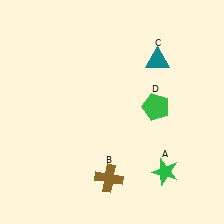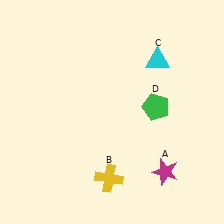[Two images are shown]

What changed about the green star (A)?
In Image 1, A is green. In Image 2, it changed to magenta.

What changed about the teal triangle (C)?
In Image 1, C is teal. In Image 2, it changed to cyan.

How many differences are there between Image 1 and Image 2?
There are 3 differences between the two images.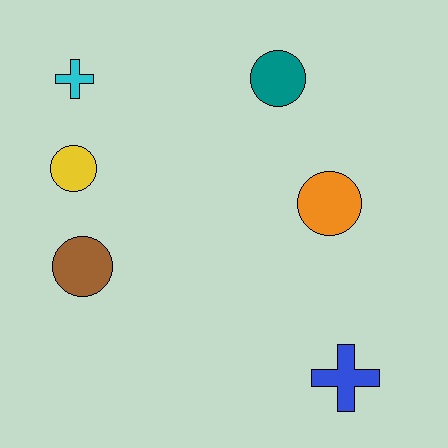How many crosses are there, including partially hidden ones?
There are 2 crosses.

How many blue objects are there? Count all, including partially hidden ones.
There is 1 blue object.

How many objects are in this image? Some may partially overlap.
There are 6 objects.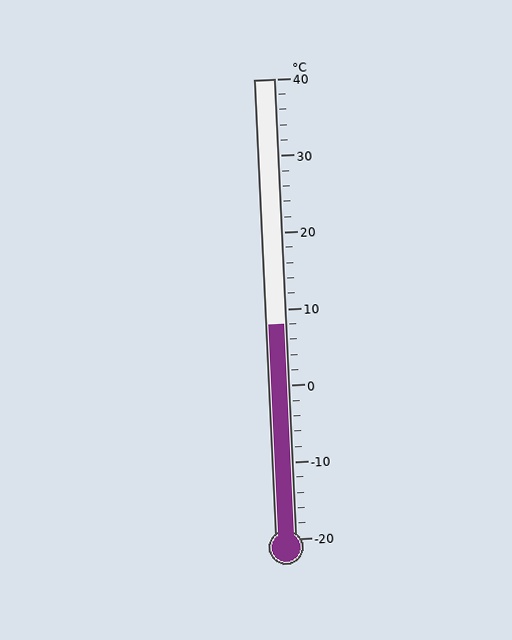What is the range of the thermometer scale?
The thermometer scale ranges from -20°C to 40°C.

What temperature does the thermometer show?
The thermometer shows approximately 8°C.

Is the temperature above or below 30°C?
The temperature is below 30°C.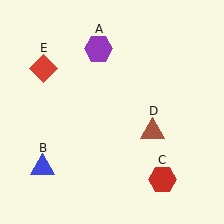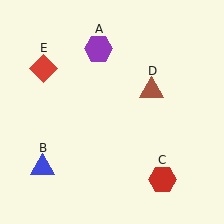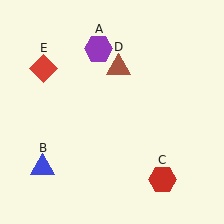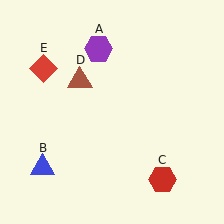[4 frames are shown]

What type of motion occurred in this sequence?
The brown triangle (object D) rotated counterclockwise around the center of the scene.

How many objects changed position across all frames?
1 object changed position: brown triangle (object D).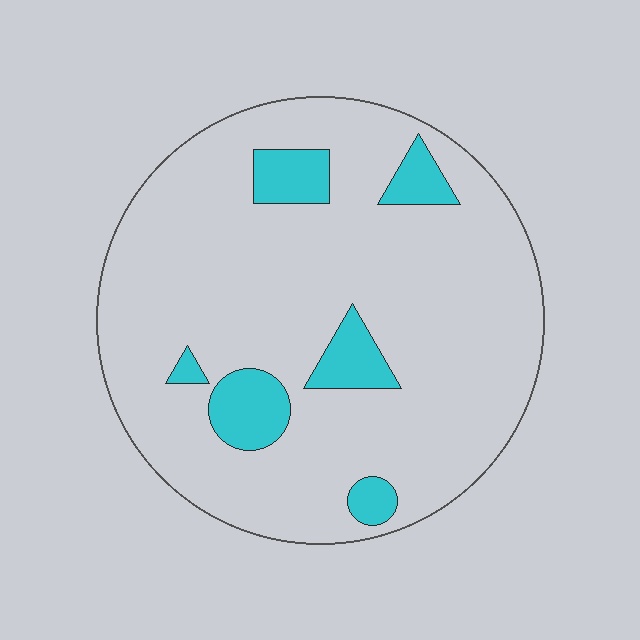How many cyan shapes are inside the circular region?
6.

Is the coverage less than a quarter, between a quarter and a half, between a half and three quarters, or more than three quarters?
Less than a quarter.